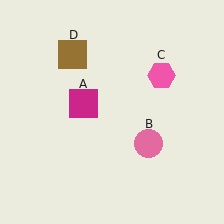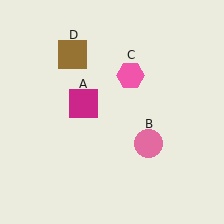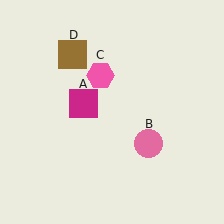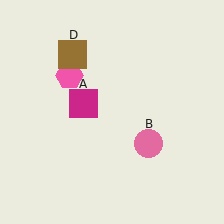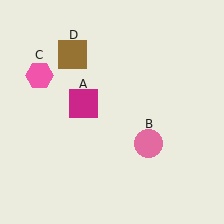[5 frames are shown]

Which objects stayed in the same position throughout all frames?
Magenta square (object A) and pink circle (object B) and brown square (object D) remained stationary.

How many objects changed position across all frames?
1 object changed position: pink hexagon (object C).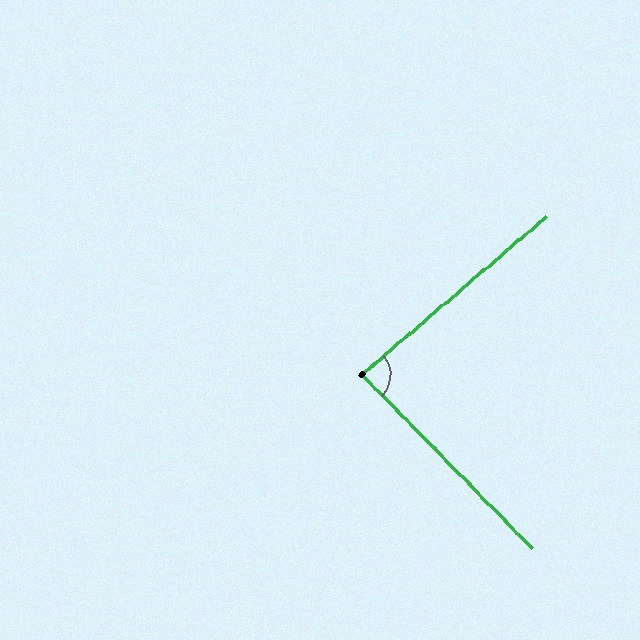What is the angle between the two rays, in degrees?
Approximately 86 degrees.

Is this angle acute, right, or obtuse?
It is approximately a right angle.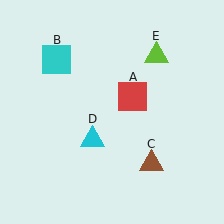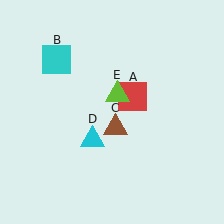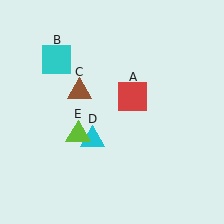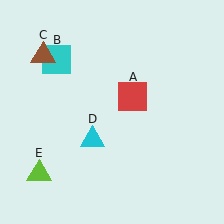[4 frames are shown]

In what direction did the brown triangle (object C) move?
The brown triangle (object C) moved up and to the left.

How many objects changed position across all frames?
2 objects changed position: brown triangle (object C), lime triangle (object E).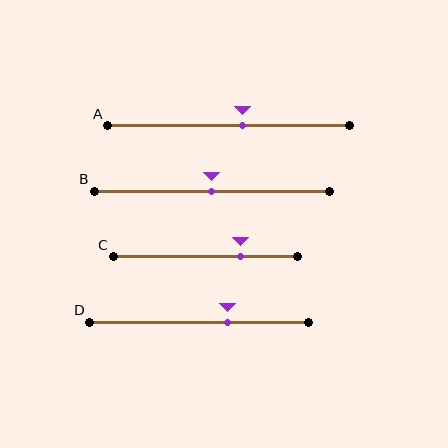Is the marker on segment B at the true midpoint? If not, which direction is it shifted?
Yes, the marker on segment B is at the true midpoint.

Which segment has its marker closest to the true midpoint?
Segment B has its marker closest to the true midpoint.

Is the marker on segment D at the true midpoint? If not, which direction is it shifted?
No, the marker on segment D is shifted to the right by about 13% of the segment length.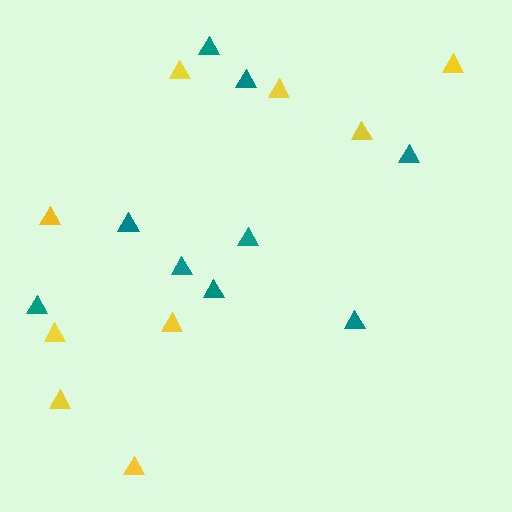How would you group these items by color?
There are 2 groups: one group of teal triangles (9) and one group of yellow triangles (9).